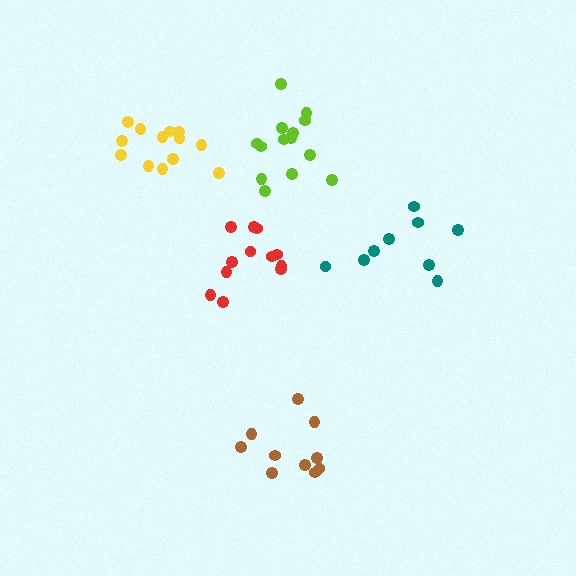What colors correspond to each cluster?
The clusters are colored: lime, brown, red, yellow, teal.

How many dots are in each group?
Group 1: 14 dots, Group 2: 10 dots, Group 3: 12 dots, Group 4: 13 dots, Group 5: 9 dots (58 total).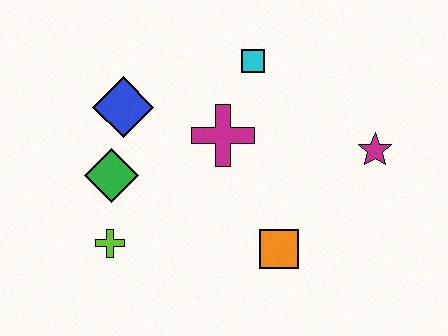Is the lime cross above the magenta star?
No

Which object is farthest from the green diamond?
The magenta star is farthest from the green diamond.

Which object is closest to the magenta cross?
The cyan square is closest to the magenta cross.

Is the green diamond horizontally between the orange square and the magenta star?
No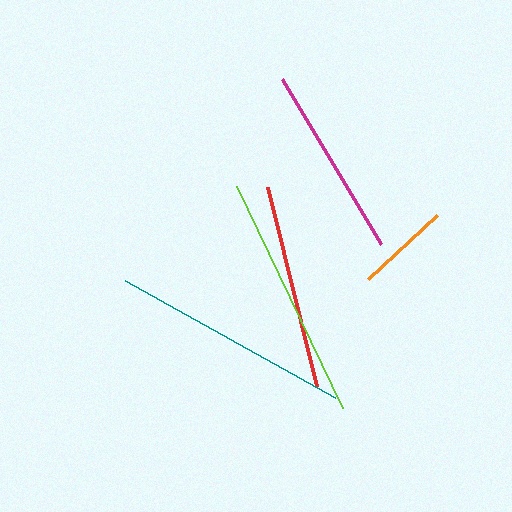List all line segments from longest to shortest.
From longest to shortest: lime, teal, red, magenta, orange.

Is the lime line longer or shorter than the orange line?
The lime line is longer than the orange line.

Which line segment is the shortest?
The orange line is the shortest at approximately 94 pixels.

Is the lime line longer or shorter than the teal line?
The lime line is longer than the teal line.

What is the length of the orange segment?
The orange segment is approximately 94 pixels long.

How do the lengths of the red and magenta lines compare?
The red and magenta lines are approximately the same length.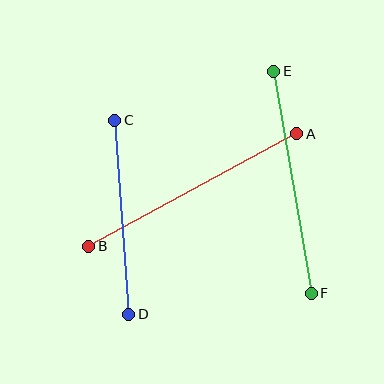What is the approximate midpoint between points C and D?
The midpoint is at approximately (122, 217) pixels.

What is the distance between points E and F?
The distance is approximately 225 pixels.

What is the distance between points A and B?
The distance is approximately 237 pixels.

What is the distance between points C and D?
The distance is approximately 194 pixels.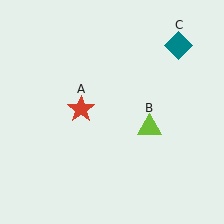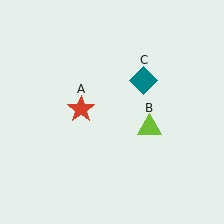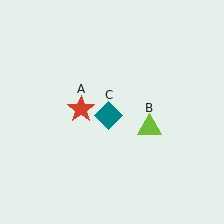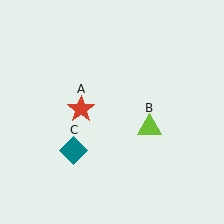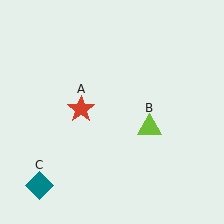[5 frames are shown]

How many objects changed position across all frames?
1 object changed position: teal diamond (object C).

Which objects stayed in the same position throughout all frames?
Red star (object A) and lime triangle (object B) remained stationary.